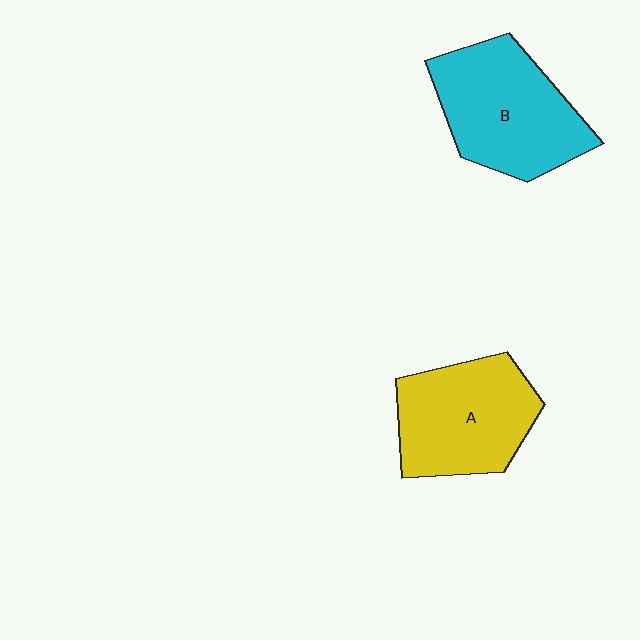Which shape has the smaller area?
Shape A (yellow).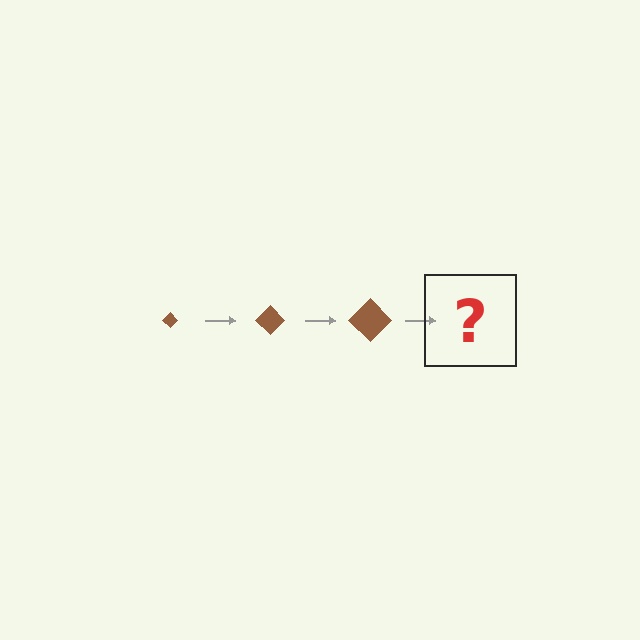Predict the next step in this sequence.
The next step is a brown diamond, larger than the previous one.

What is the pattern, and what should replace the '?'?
The pattern is that the diamond gets progressively larger each step. The '?' should be a brown diamond, larger than the previous one.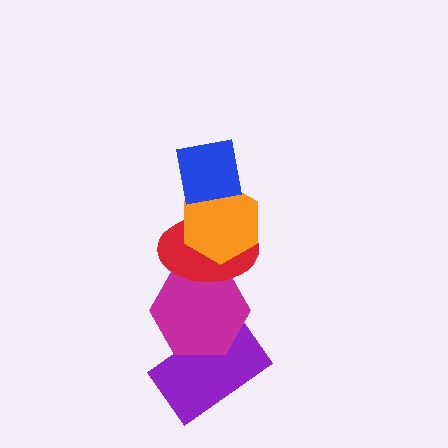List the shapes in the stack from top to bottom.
From top to bottom: the blue square, the orange hexagon, the red ellipse, the magenta hexagon, the purple rectangle.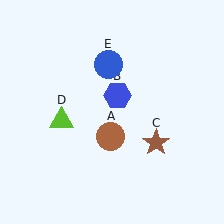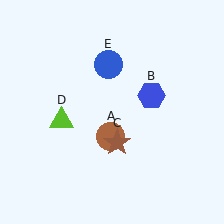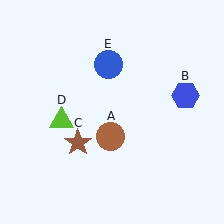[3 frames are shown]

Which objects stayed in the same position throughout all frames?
Brown circle (object A) and lime triangle (object D) and blue circle (object E) remained stationary.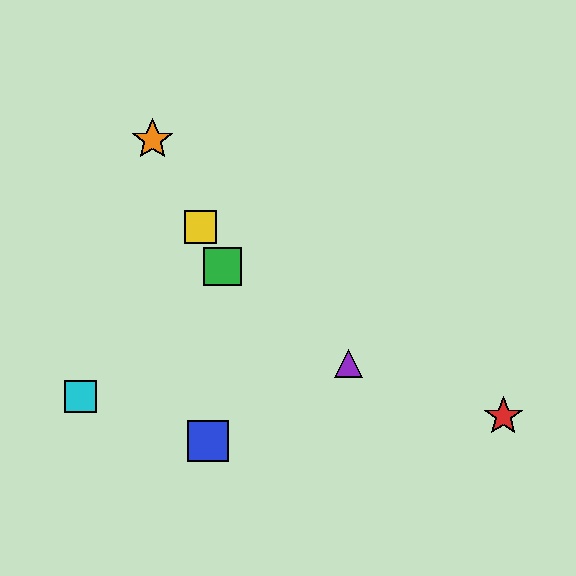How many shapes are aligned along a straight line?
3 shapes (the green square, the yellow square, the orange star) are aligned along a straight line.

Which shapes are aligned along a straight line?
The green square, the yellow square, the orange star are aligned along a straight line.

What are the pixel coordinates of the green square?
The green square is at (222, 266).